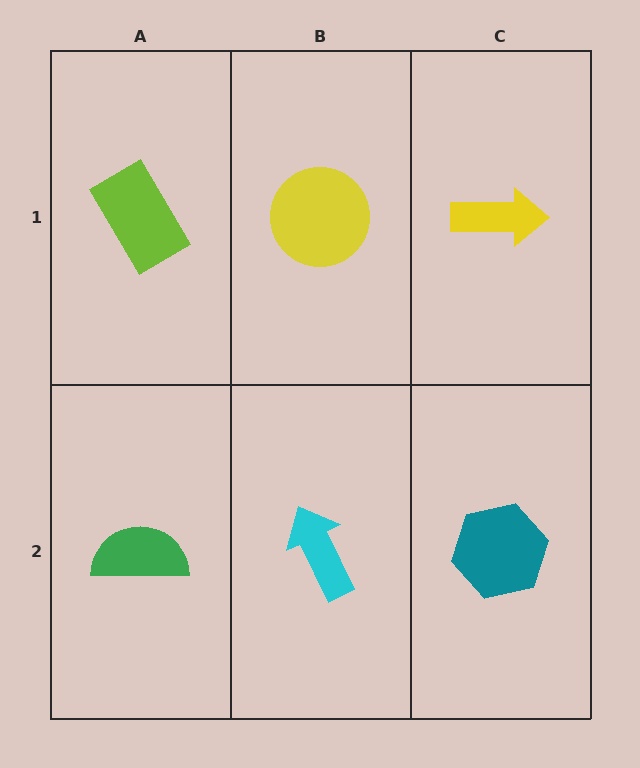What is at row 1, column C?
A yellow arrow.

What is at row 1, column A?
A lime rectangle.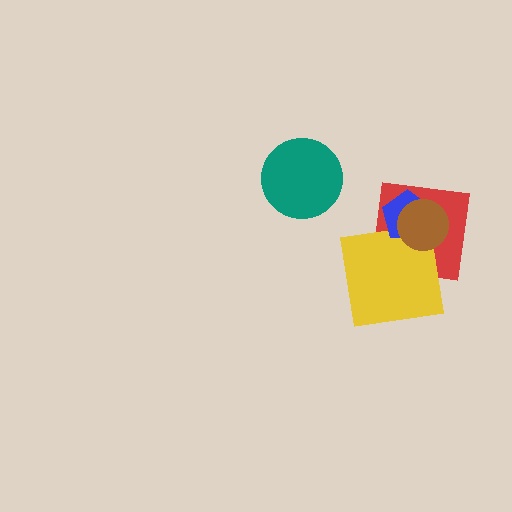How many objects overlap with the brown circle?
3 objects overlap with the brown circle.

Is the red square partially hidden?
Yes, it is partially covered by another shape.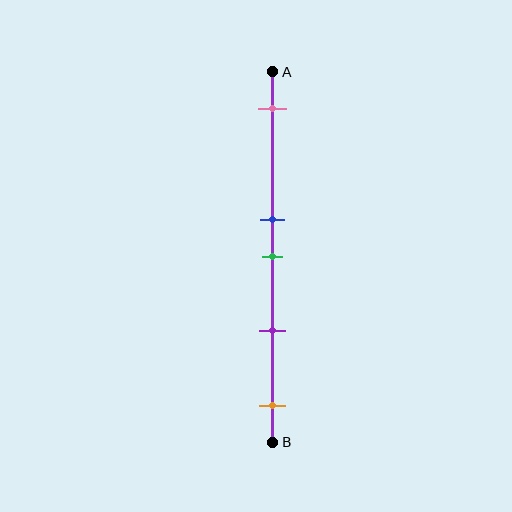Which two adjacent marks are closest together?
The blue and green marks are the closest adjacent pair.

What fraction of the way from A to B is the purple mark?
The purple mark is approximately 70% (0.7) of the way from A to B.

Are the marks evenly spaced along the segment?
No, the marks are not evenly spaced.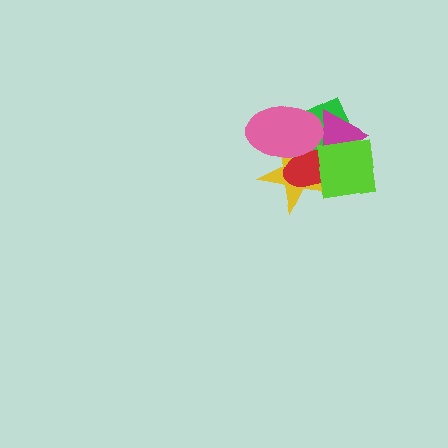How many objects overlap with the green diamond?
5 objects overlap with the green diamond.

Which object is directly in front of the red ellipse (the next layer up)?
The magenta triangle is directly in front of the red ellipse.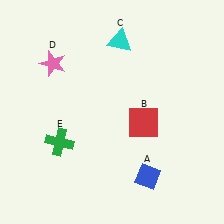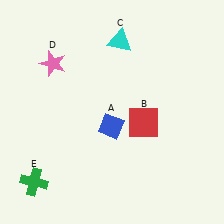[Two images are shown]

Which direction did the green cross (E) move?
The green cross (E) moved down.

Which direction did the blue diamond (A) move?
The blue diamond (A) moved up.